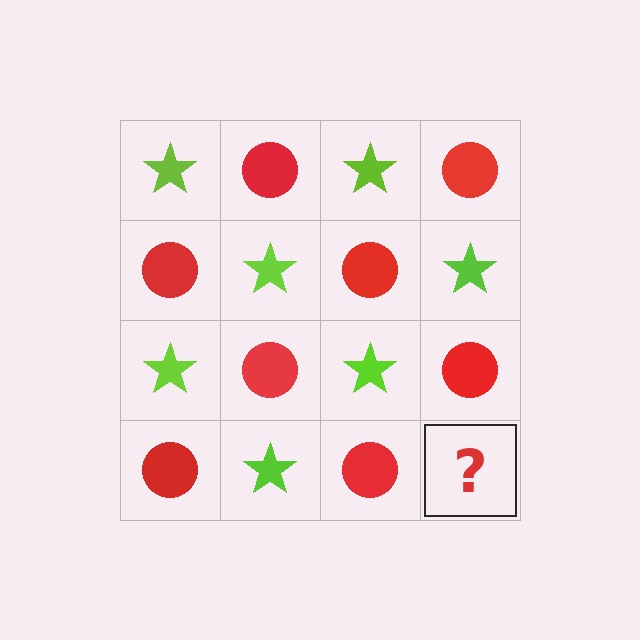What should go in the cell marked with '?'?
The missing cell should contain a lime star.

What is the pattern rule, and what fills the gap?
The rule is that it alternates lime star and red circle in a checkerboard pattern. The gap should be filled with a lime star.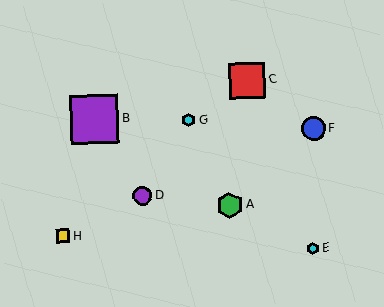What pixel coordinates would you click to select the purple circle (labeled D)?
Click at (143, 195) to select the purple circle D.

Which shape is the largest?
The purple square (labeled B) is the largest.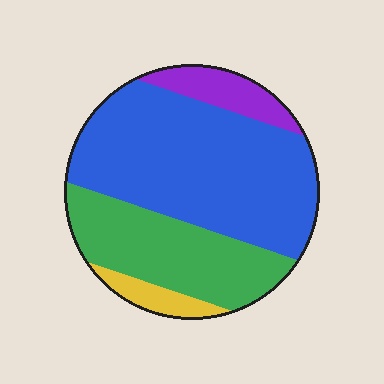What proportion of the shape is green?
Green takes up between a quarter and a half of the shape.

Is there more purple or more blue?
Blue.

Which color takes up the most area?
Blue, at roughly 55%.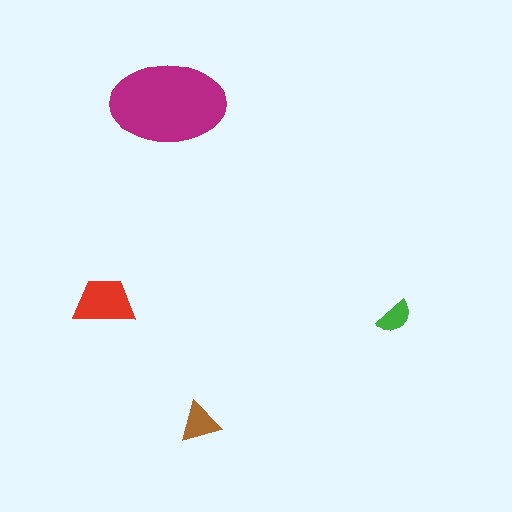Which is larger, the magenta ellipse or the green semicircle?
The magenta ellipse.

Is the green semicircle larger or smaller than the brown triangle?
Smaller.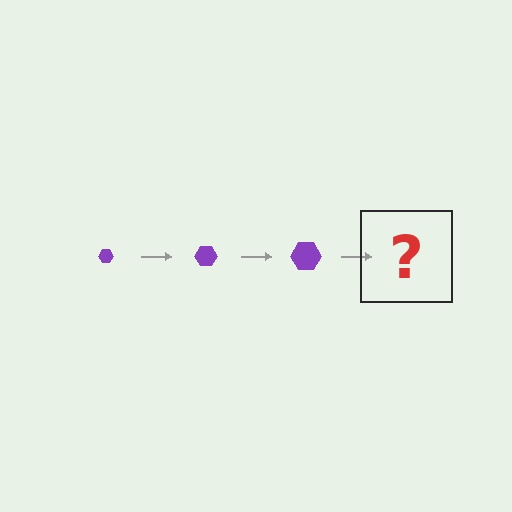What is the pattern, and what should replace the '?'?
The pattern is that the hexagon gets progressively larger each step. The '?' should be a purple hexagon, larger than the previous one.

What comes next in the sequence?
The next element should be a purple hexagon, larger than the previous one.